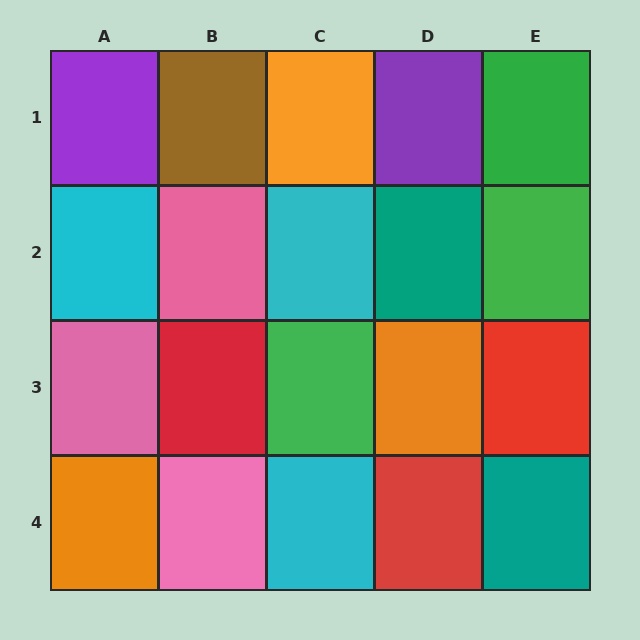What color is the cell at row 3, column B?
Red.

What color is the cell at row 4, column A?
Orange.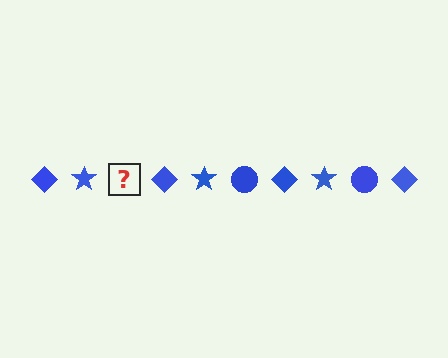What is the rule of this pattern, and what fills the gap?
The rule is that the pattern cycles through diamond, star, circle shapes in blue. The gap should be filled with a blue circle.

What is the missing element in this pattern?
The missing element is a blue circle.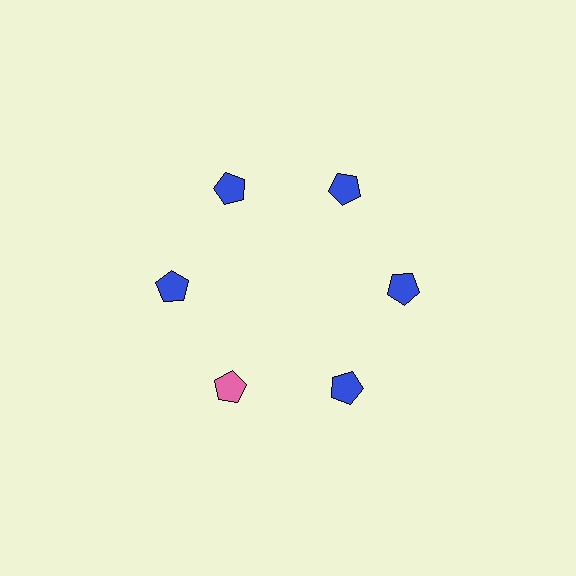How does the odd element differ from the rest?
It has a different color: pink instead of blue.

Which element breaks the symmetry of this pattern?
The pink pentagon at roughly the 7 o'clock position breaks the symmetry. All other shapes are blue pentagons.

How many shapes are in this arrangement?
There are 6 shapes arranged in a ring pattern.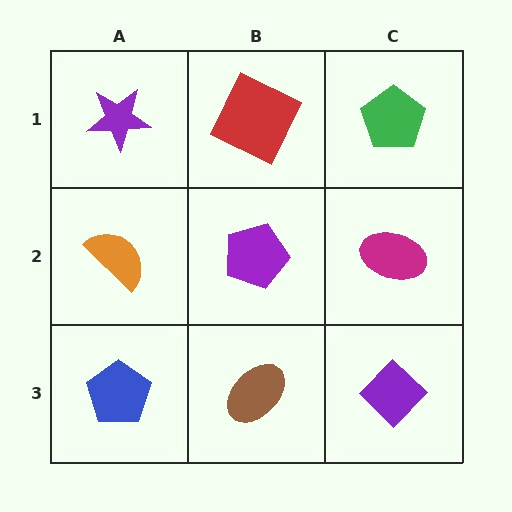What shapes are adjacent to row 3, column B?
A purple pentagon (row 2, column B), a blue pentagon (row 3, column A), a purple diamond (row 3, column C).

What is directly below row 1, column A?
An orange semicircle.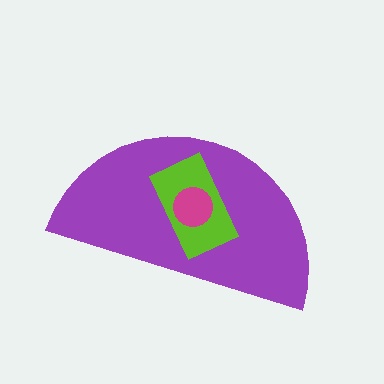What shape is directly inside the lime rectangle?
The magenta circle.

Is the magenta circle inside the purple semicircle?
Yes.